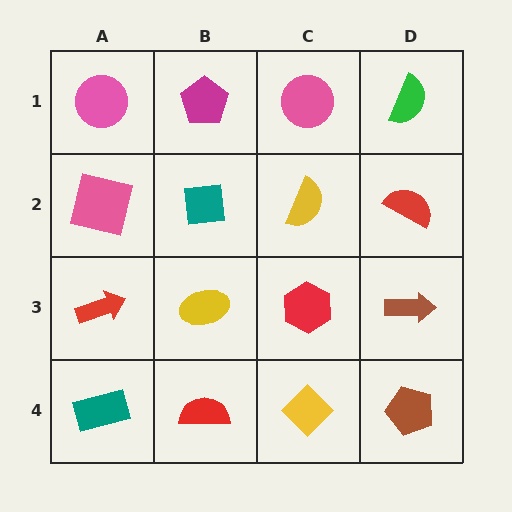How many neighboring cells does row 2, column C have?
4.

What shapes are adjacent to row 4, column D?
A brown arrow (row 3, column D), a yellow diamond (row 4, column C).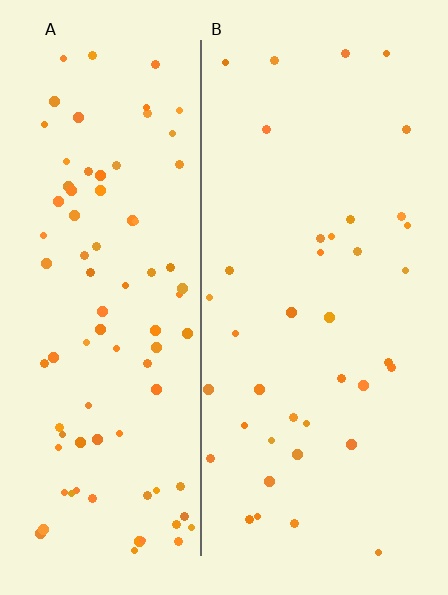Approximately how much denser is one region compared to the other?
Approximately 2.3× — region A over region B.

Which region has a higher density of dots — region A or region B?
A (the left).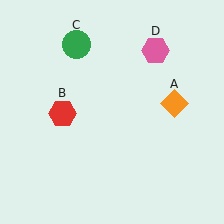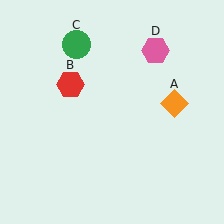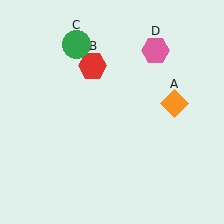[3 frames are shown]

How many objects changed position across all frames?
1 object changed position: red hexagon (object B).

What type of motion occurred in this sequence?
The red hexagon (object B) rotated clockwise around the center of the scene.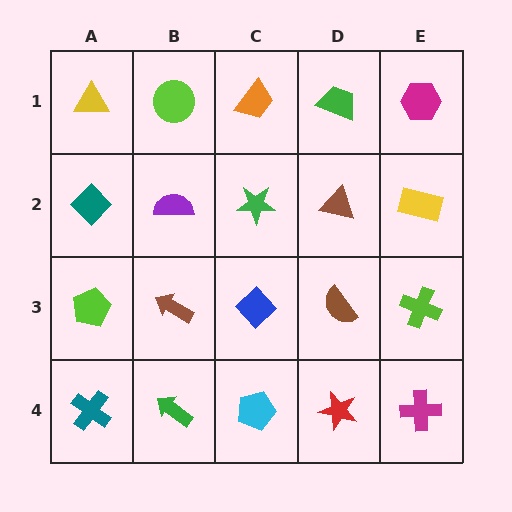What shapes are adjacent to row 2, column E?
A magenta hexagon (row 1, column E), a lime cross (row 3, column E), a brown triangle (row 2, column D).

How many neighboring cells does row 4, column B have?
3.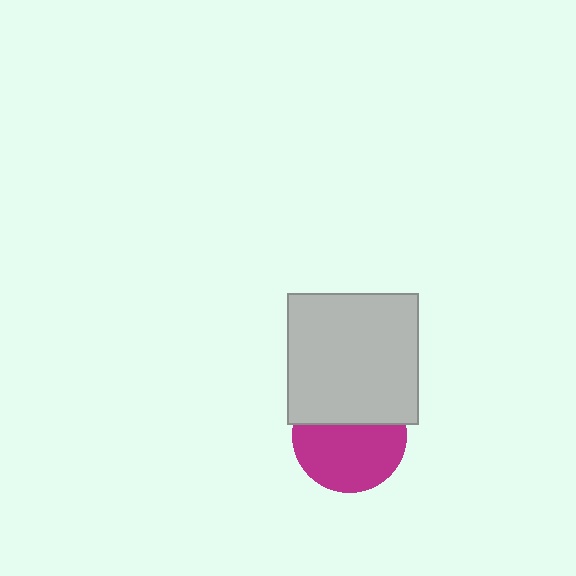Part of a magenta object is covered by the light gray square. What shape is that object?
It is a circle.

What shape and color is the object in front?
The object in front is a light gray square.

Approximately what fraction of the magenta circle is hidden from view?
Roughly 39% of the magenta circle is hidden behind the light gray square.